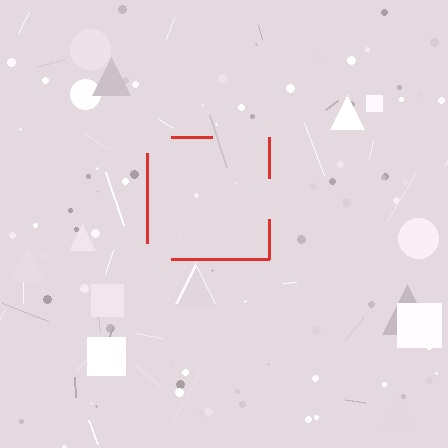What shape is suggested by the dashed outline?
The dashed outline suggests a square.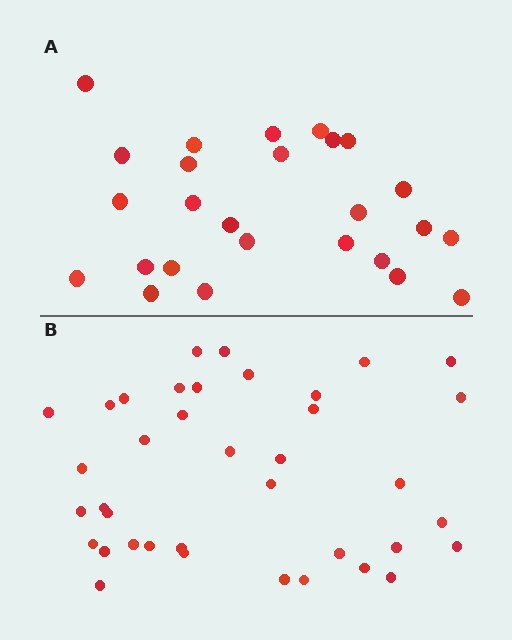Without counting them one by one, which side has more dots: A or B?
Region B (the bottom region) has more dots.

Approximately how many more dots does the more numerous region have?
Region B has roughly 12 or so more dots than region A.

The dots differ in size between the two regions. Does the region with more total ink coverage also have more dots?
No. Region A has more total ink coverage because its dots are larger, but region B actually contains more individual dots. Total area can be misleading — the number of items is what matters here.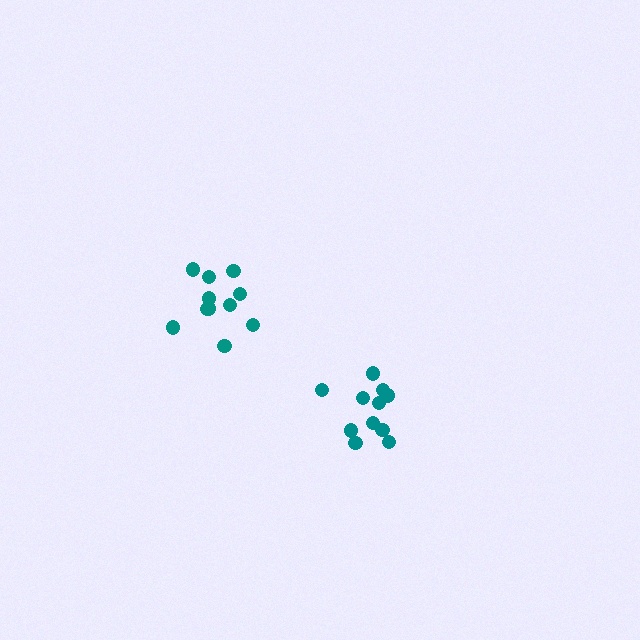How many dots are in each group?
Group 1: 12 dots, Group 2: 11 dots (23 total).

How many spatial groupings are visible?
There are 2 spatial groupings.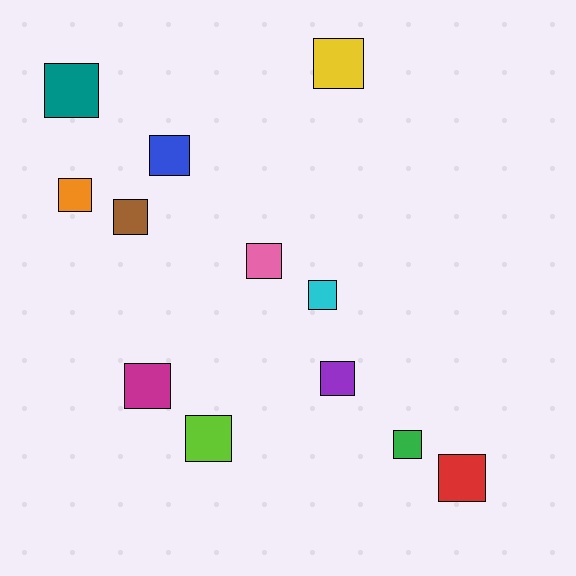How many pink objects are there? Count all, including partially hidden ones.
There is 1 pink object.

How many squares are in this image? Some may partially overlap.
There are 12 squares.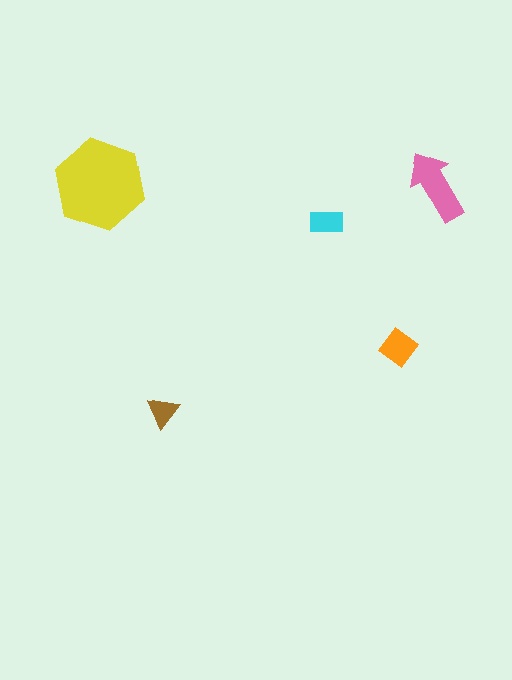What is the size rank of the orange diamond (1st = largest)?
3rd.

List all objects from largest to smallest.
The yellow hexagon, the pink arrow, the orange diamond, the cyan rectangle, the brown triangle.